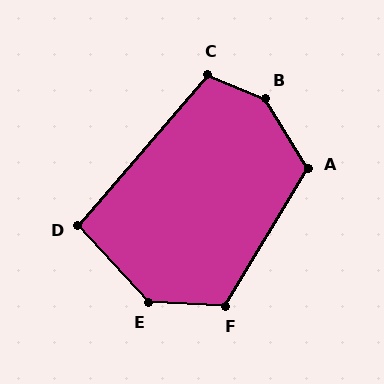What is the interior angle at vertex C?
Approximately 108 degrees (obtuse).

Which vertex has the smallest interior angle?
D, at approximately 97 degrees.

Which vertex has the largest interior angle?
B, at approximately 144 degrees.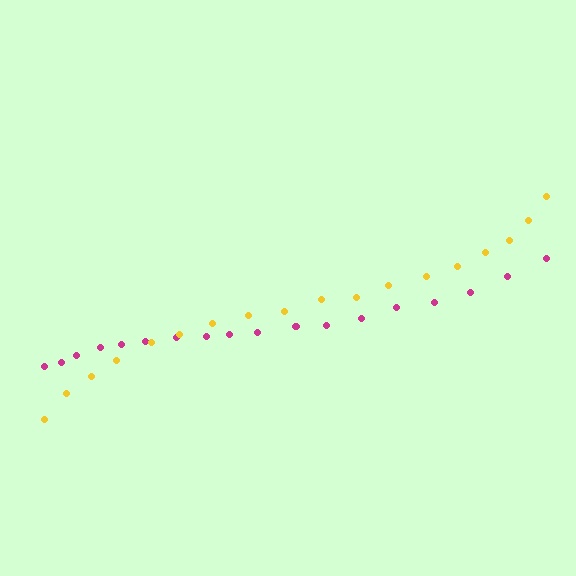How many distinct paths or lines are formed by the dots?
There are 2 distinct paths.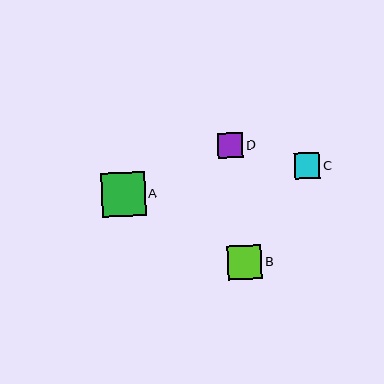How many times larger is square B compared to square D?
Square B is approximately 1.4 times the size of square D.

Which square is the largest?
Square A is the largest with a size of approximately 44 pixels.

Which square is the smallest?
Square D is the smallest with a size of approximately 25 pixels.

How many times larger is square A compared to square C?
Square A is approximately 1.7 times the size of square C.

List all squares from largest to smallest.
From largest to smallest: A, B, C, D.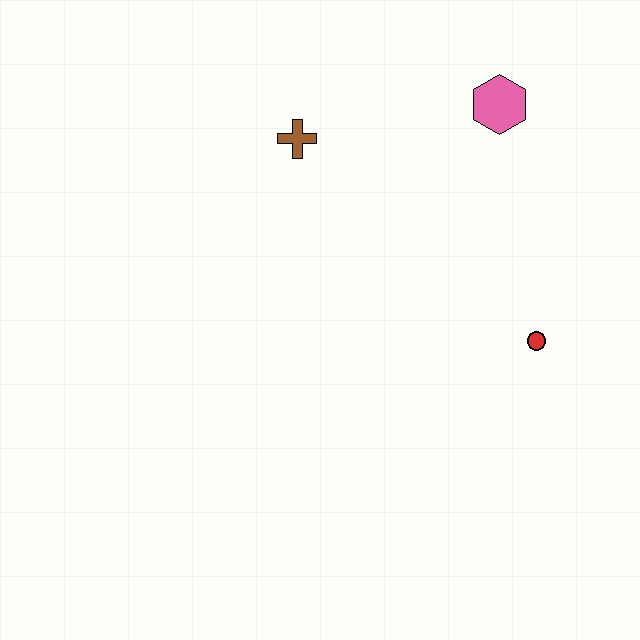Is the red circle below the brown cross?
Yes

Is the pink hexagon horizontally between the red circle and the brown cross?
Yes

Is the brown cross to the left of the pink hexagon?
Yes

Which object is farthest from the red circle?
The brown cross is farthest from the red circle.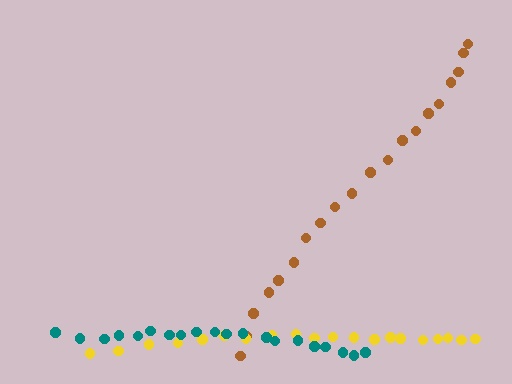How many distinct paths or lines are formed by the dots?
There are 3 distinct paths.